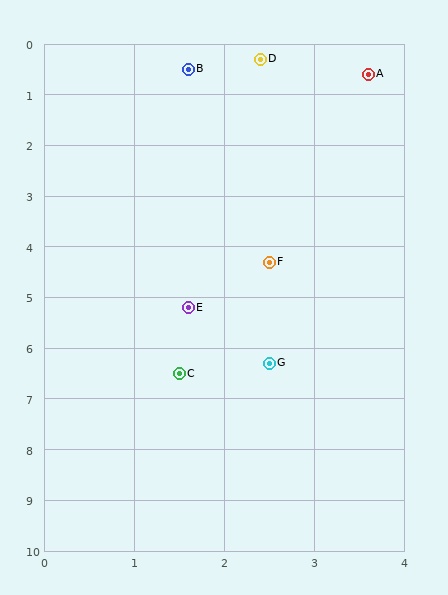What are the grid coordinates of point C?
Point C is at approximately (1.5, 6.5).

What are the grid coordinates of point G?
Point G is at approximately (2.5, 6.3).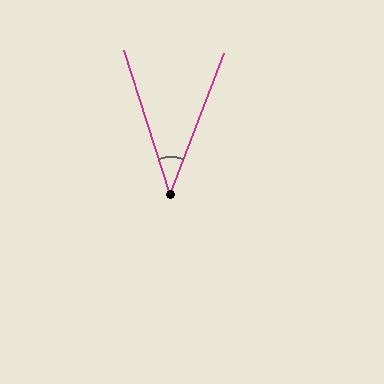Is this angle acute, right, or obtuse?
It is acute.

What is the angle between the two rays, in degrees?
Approximately 39 degrees.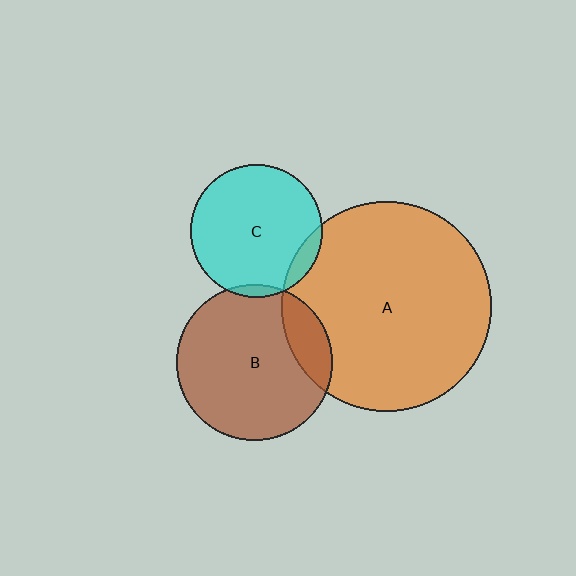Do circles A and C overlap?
Yes.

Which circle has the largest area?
Circle A (orange).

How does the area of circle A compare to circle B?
Approximately 1.8 times.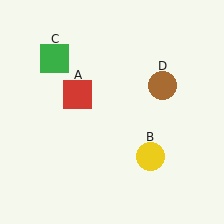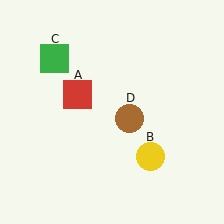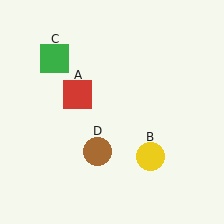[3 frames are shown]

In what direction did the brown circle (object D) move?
The brown circle (object D) moved down and to the left.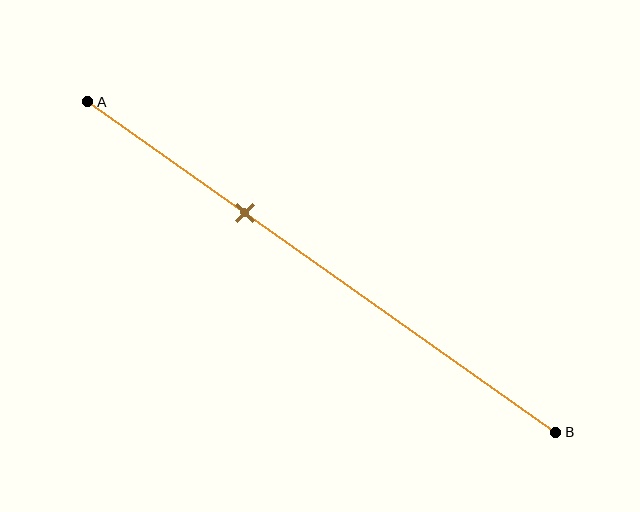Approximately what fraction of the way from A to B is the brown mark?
The brown mark is approximately 35% of the way from A to B.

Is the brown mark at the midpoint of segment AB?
No, the mark is at about 35% from A, not at the 50% midpoint.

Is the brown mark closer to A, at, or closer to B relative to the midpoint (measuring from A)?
The brown mark is closer to point A than the midpoint of segment AB.